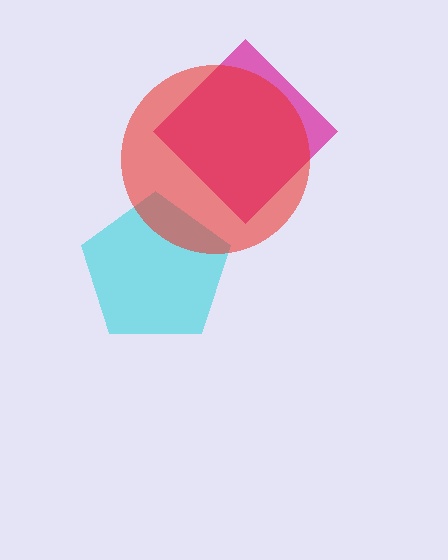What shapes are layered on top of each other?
The layered shapes are: a cyan pentagon, a magenta diamond, a red circle.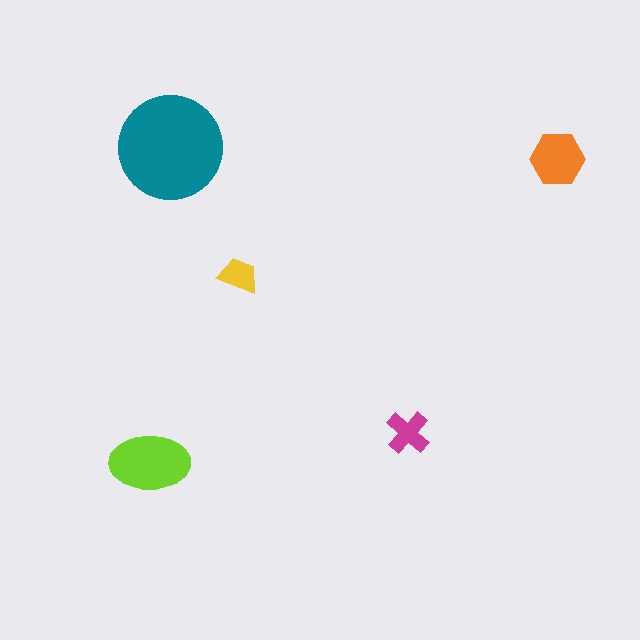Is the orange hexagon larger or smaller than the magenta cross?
Larger.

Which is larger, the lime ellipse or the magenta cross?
The lime ellipse.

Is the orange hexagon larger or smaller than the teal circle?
Smaller.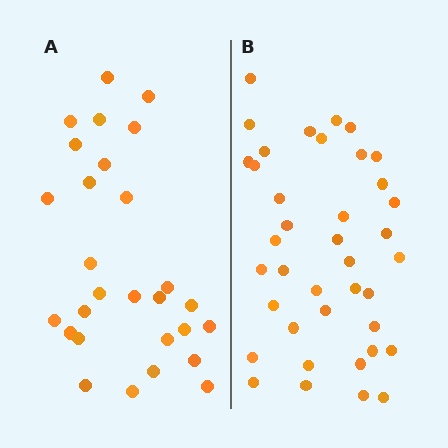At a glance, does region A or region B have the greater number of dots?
Region B (the right region) has more dots.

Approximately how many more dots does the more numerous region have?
Region B has roughly 12 or so more dots than region A.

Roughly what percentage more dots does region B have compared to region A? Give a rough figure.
About 40% more.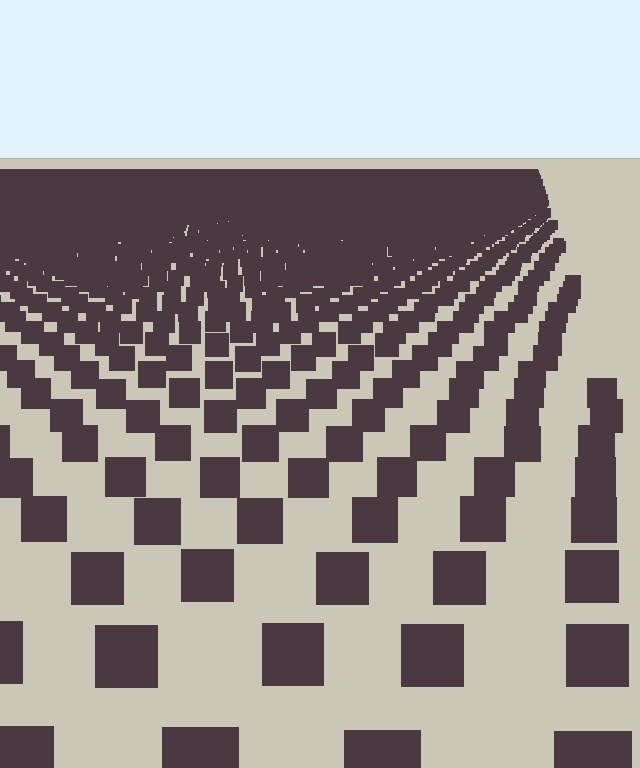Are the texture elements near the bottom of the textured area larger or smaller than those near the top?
Larger. Near the bottom, elements are closer to the viewer and appear at a bigger on-screen size.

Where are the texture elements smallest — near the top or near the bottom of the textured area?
Near the top.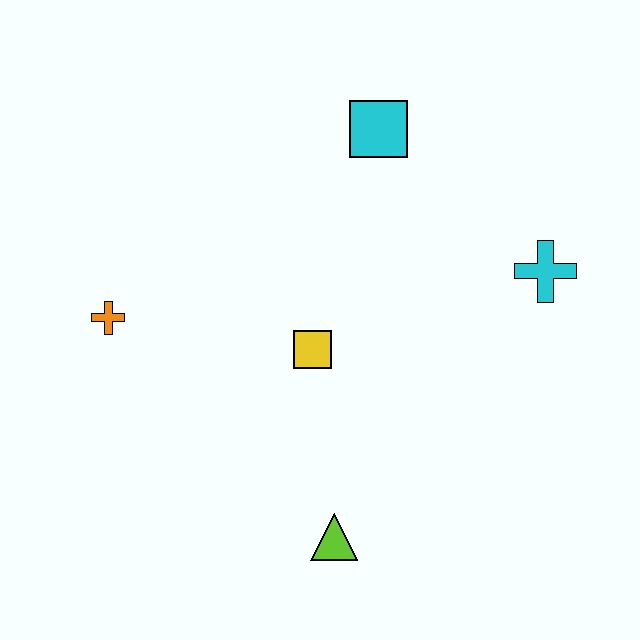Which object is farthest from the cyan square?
The lime triangle is farthest from the cyan square.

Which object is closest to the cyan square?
The cyan cross is closest to the cyan square.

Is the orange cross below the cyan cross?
Yes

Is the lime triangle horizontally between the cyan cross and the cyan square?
No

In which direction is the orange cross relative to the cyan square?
The orange cross is to the left of the cyan square.